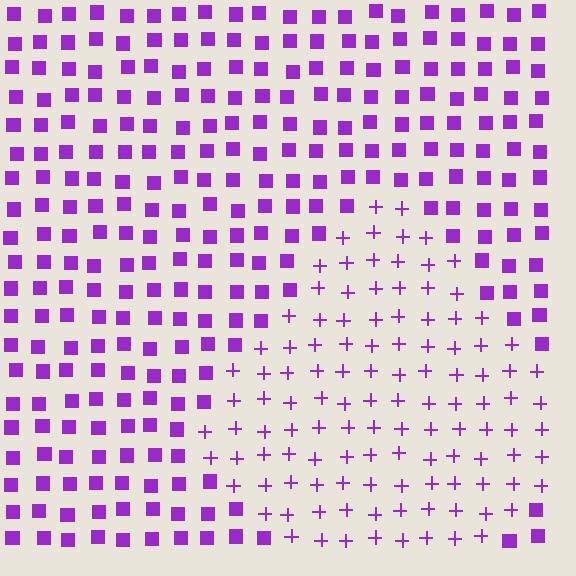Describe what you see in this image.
The image is filled with small purple elements arranged in a uniform grid. A diamond-shaped region contains plus signs, while the surrounding area contains squares. The boundary is defined purely by the change in element shape.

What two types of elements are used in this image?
The image uses plus signs inside the diamond region and squares outside it.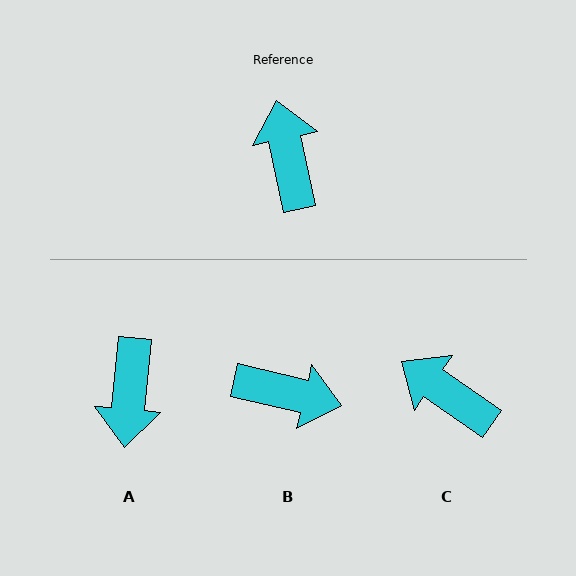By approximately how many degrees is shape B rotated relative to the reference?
Approximately 115 degrees clockwise.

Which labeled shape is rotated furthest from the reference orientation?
A, about 163 degrees away.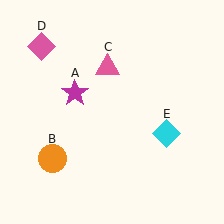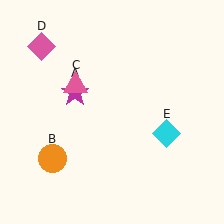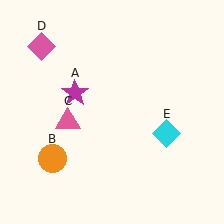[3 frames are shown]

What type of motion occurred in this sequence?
The pink triangle (object C) rotated counterclockwise around the center of the scene.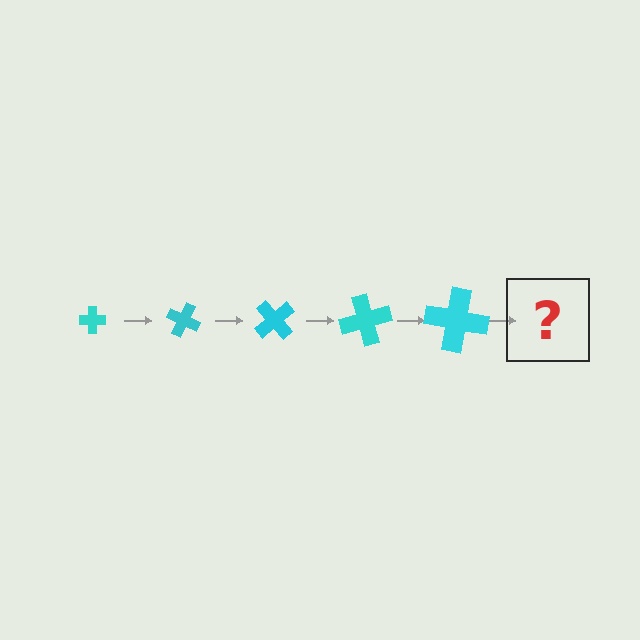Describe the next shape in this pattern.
It should be a cross, larger than the previous one and rotated 125 degrees from the start.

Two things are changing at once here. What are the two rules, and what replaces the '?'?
The two rules are that the cross grows larger each step and it rotates 25 degrees each step. The '?' should be a cross, larger than the previous one and rotated 125 degrees from the start.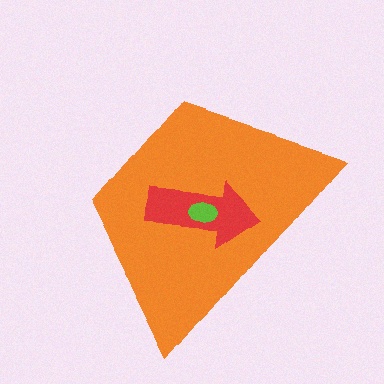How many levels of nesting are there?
3.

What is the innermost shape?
The lime ellipse.